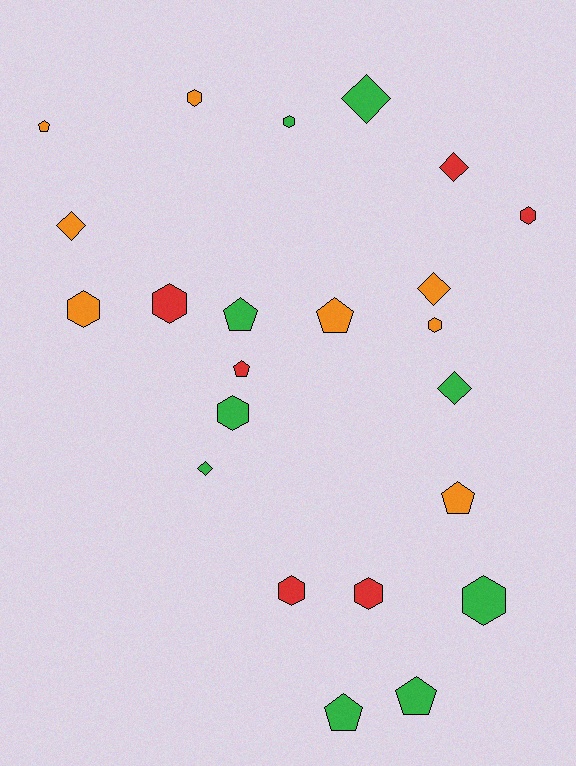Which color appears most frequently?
Green, with 9 objects.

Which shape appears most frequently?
Hexagon, with 10 objects.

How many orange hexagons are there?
There are 3 orange hexagons.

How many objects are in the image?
There are 23 objects.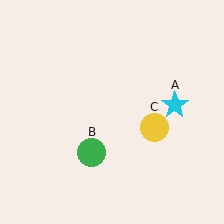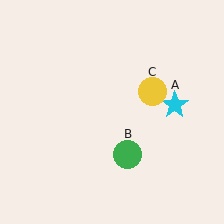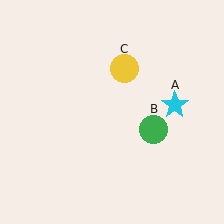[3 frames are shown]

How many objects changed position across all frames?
2 objects changed position: green circle (object B), yellow circle (object C).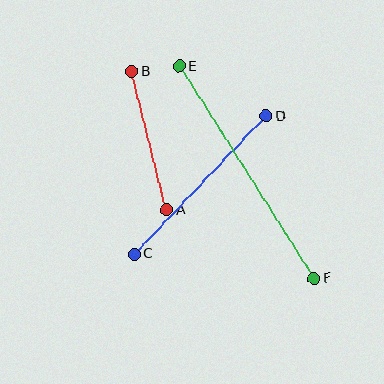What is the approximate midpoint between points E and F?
The midpoint is at approximately (247, 172) pixels.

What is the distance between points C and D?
The distance is approximately 191 pixels.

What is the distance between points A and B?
The distance is approximately 143 pixels.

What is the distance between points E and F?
The distance is approximately 251 pixels.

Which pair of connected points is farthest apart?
Points E and F are farthest apart.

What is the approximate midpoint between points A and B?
The midpoint is at approximately (149, 141) pixels.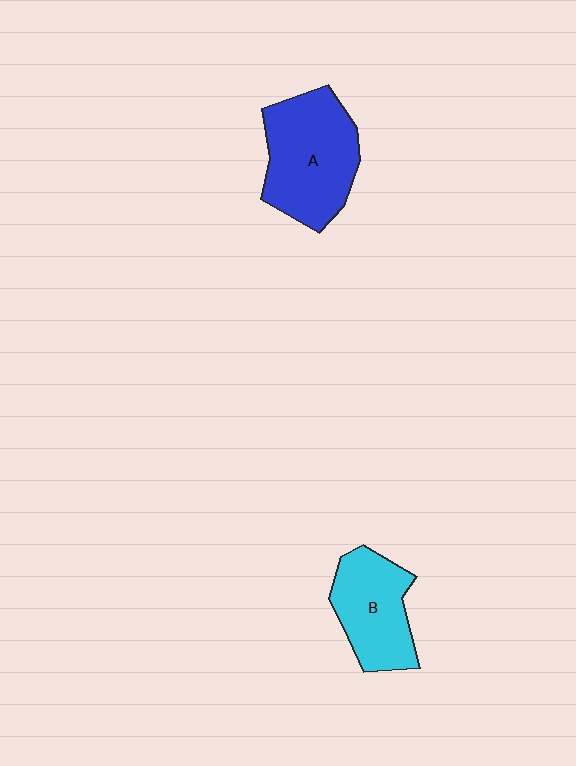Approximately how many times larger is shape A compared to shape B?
Approximately 1.3 times.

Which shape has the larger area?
Shape A (blue).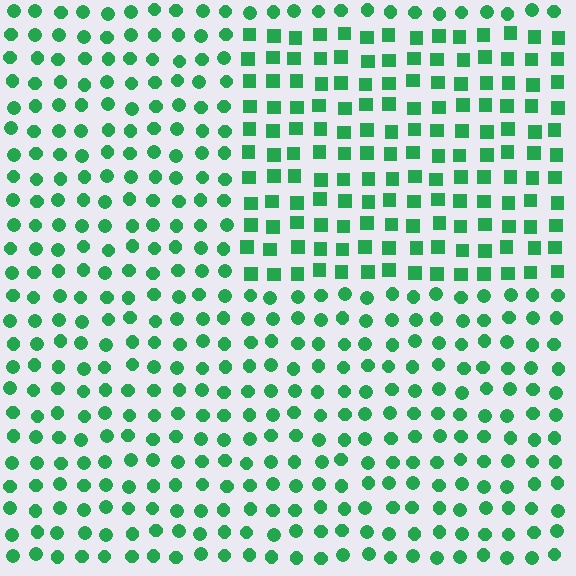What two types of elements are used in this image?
The image uses squares inside the rectangle region and circles outside it.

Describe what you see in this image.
The image is filled with small green elements arranged in a uniform grid. A rectangle-shaped region contains squares, while the surrounding area contains circles. The boundary is defined purely by the change in element shape.